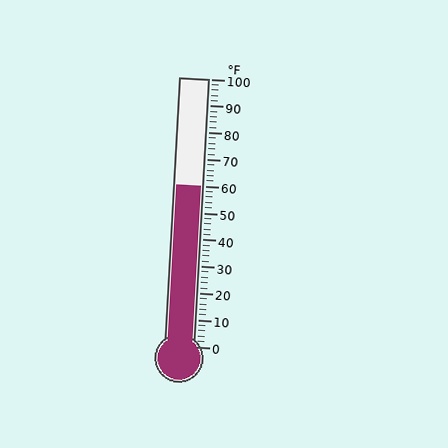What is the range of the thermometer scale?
The thermometer scale ranges from 0°F to 100°F.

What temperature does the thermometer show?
The thermometer shows approximately 60°F.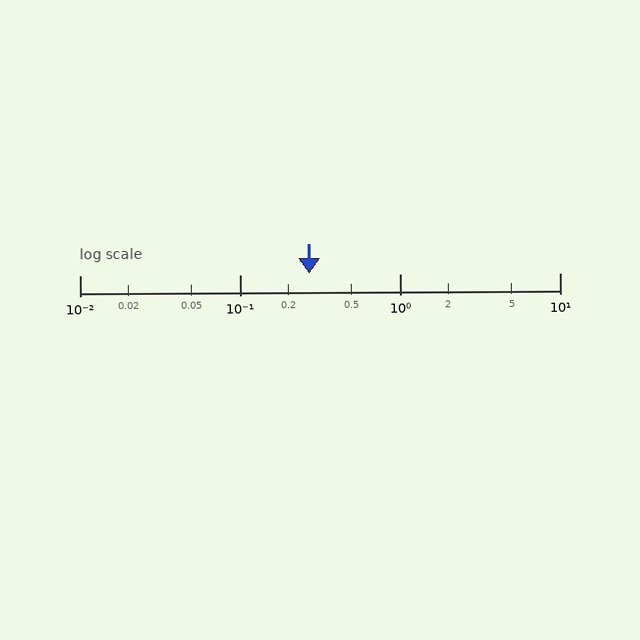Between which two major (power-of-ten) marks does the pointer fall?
The pointer is between 0.1 and 1.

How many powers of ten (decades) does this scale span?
The scale spans 3 decades, from 0.01 to 10.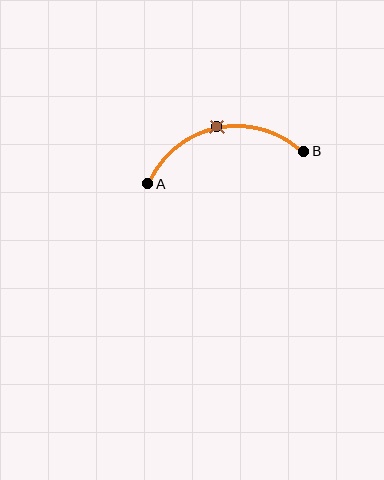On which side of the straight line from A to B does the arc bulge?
The arc bulges above the straight line connecting A and B.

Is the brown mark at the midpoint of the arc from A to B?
Yes. The brown mark lies on the arc at equal arc-length from both A and B — it is the arc midpoint.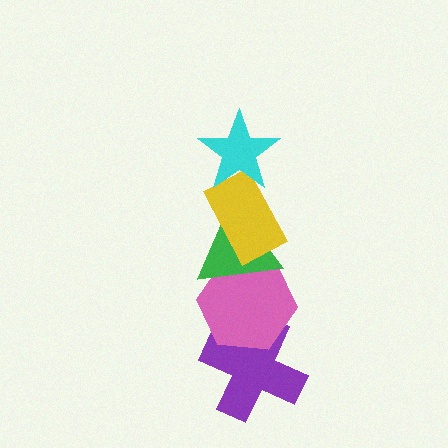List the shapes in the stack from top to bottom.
From top to bottom: the cyan star, the yellow rectangle, the green triangle, the pink hexagon, the purple cross.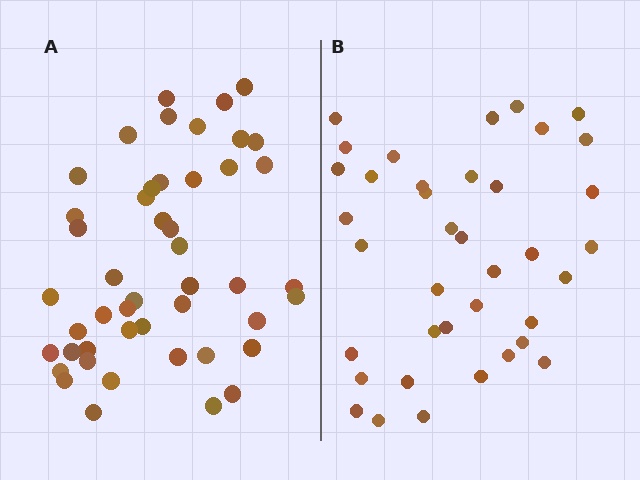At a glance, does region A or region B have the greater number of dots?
Region A (the left region) has more dots.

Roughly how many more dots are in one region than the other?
Region A has roughly 8 or so more dots than region B.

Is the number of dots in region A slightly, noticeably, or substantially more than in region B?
Region A has only slightly more — the two regions are fairly close. The ratio is roughly 1.2 to 1.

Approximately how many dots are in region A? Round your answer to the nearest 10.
About 50 dots. (The exact count is 47, which rounds to 50.)